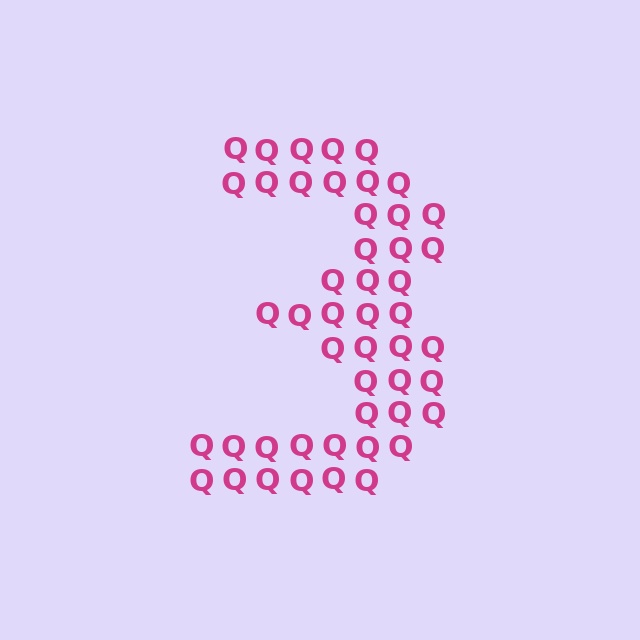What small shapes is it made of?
It is made of small letter Q's.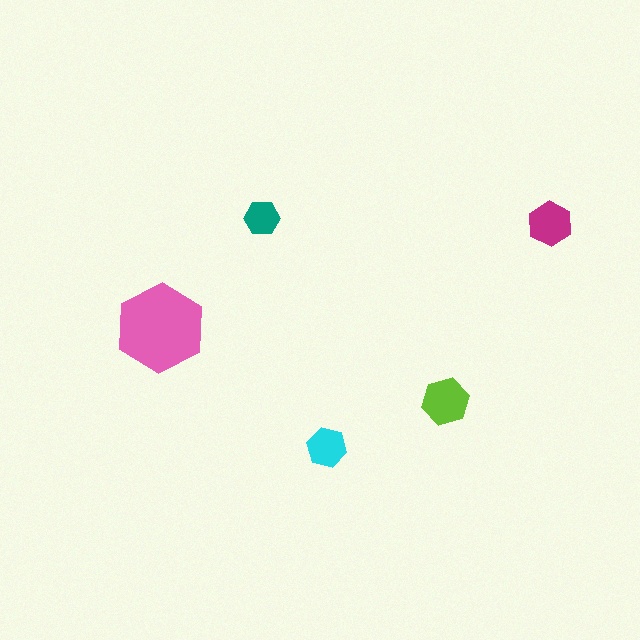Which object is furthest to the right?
The magenta hexagon is rightmost.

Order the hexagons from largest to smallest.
the pink one, the lime one, the magenta one, the cyan one, the teal one.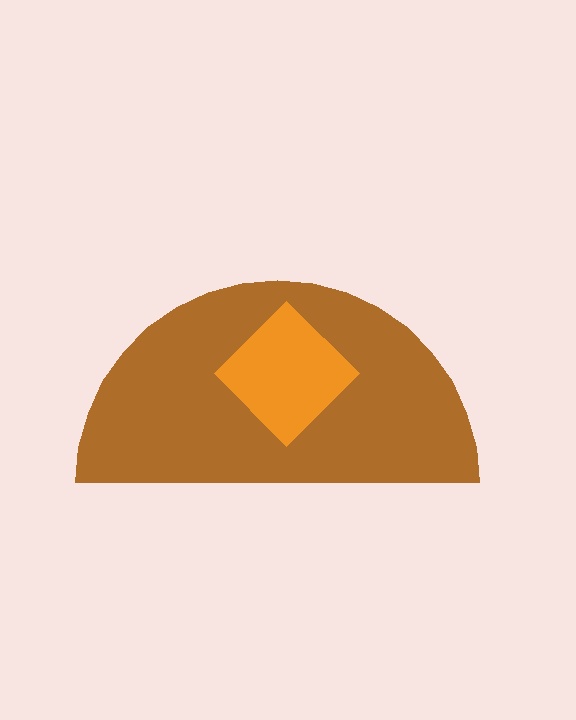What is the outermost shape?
The brown semicircle.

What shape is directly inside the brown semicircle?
The orange diamond.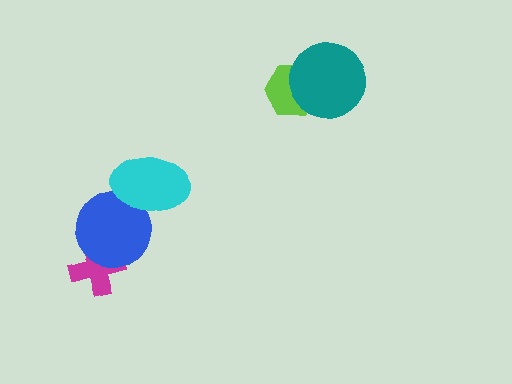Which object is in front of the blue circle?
The cyan ellipse is in front of the blue circle.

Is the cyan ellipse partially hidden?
No, no other shape covers it.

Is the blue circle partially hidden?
Yes, it is partially covered by another shape.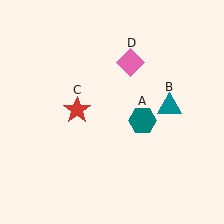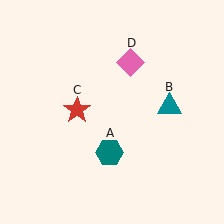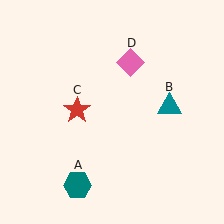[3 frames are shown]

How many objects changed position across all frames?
1 object changed position: teal hexagon (object A).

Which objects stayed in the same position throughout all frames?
Teal triangle (object B) and red star (object C) and pink diamond (object D) remained stationary.